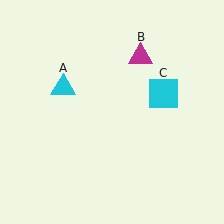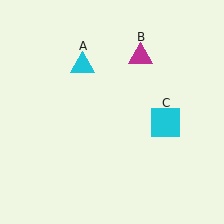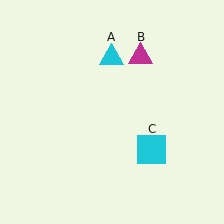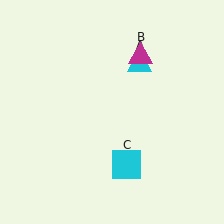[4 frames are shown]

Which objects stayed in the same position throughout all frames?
Magenta triangle (object B) remained stationary.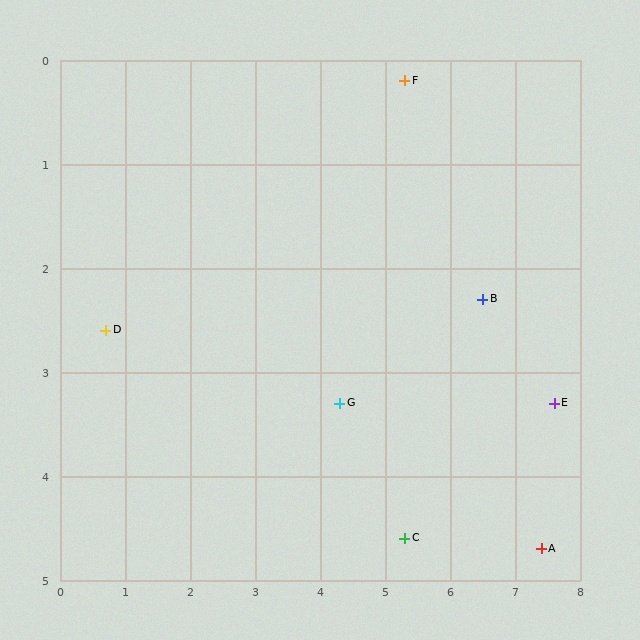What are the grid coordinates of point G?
Point G is at approximately (4.3, 3.3).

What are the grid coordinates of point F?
Point F is at approximately (5.3, 0.2).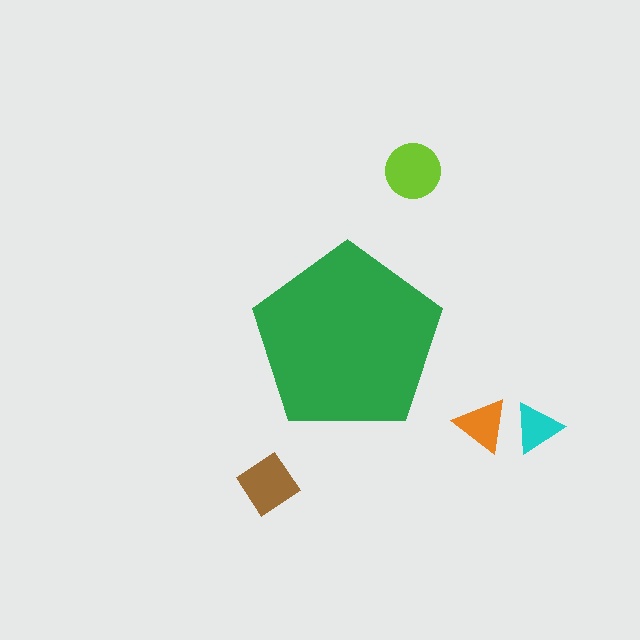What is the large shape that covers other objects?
A green pentagon.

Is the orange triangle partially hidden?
No, the orange triangle is fully visible.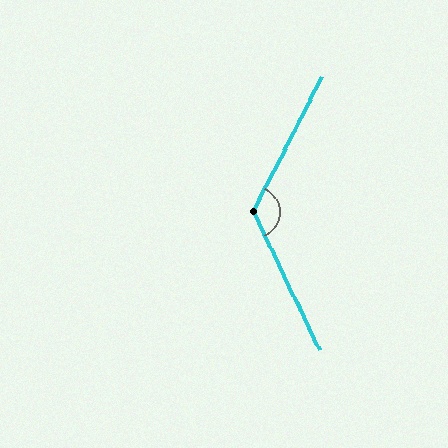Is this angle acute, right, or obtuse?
It is obtuse.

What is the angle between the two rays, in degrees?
Approximately 128 degrees.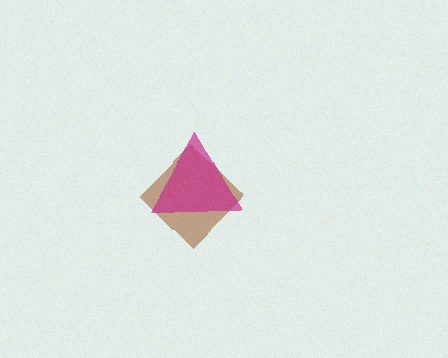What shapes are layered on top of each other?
The layered shapes are: a brown diamond, a magenta triangle.